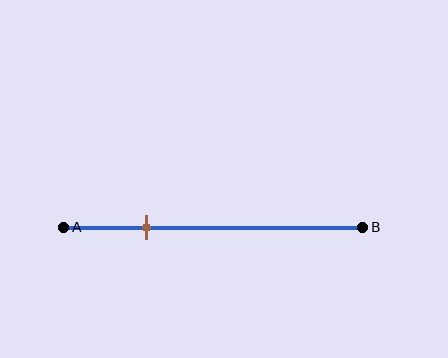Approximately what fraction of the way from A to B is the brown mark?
The brown mark is approximately 30% of the way from A to B.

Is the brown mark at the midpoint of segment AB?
No, the mark is at about 30% from A, not at the 50% midpoint.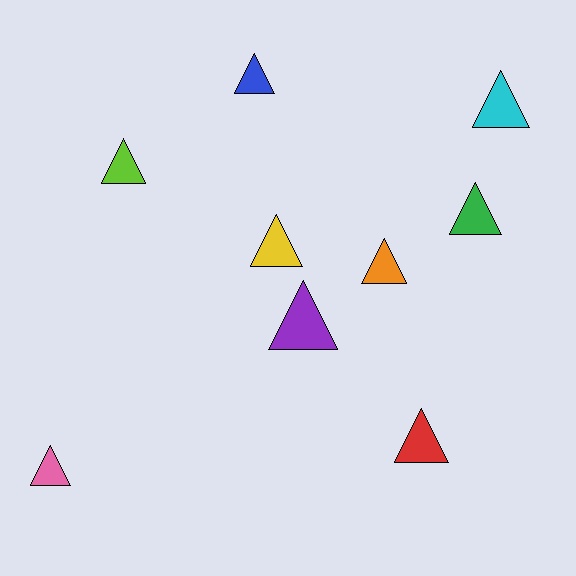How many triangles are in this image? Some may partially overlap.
There are 9 triangles.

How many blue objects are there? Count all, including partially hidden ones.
There is 1 blue object.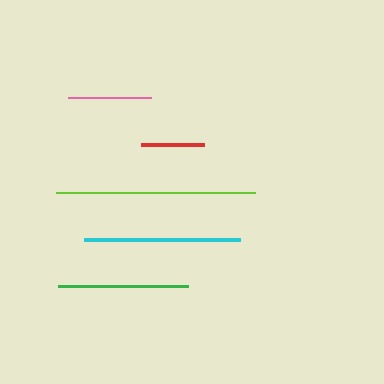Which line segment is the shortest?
The red line is the shortest at approximately 62 pixels.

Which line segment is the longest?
The lime line is the longest at approximately 198 pixels.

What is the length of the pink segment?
The pink segment is approximately 83 pixels long.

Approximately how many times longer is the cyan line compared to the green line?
The cyan line is approximately 1.2 times the length of the green line.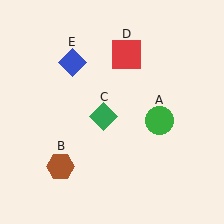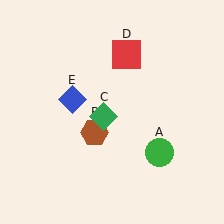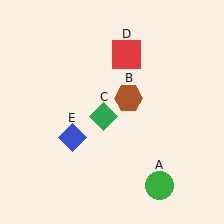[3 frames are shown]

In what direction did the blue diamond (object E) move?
The blue diamond (object E) moved down.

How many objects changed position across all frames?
3 objects changed position: green circle (object A), brown hexagon (object B), blue diamond (object E).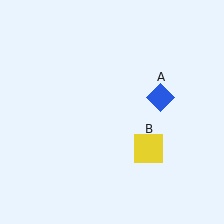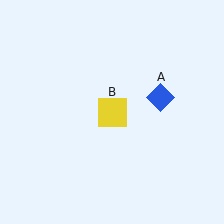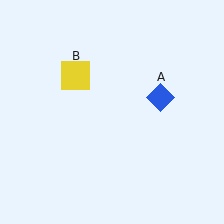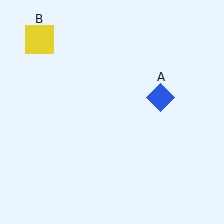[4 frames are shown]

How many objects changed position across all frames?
1 object changed position: yellow square (object B).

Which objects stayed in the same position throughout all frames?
Blue diamond (object A) remained stationary.